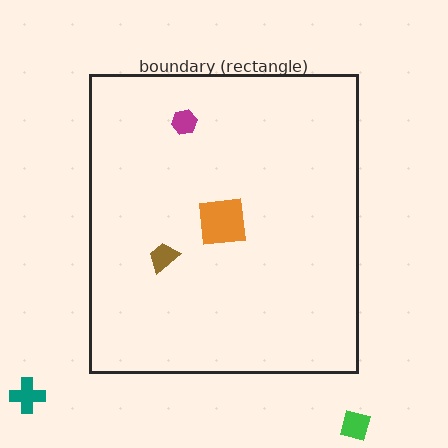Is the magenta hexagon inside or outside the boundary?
Inside.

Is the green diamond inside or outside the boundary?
Outside.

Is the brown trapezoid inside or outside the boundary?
Inside.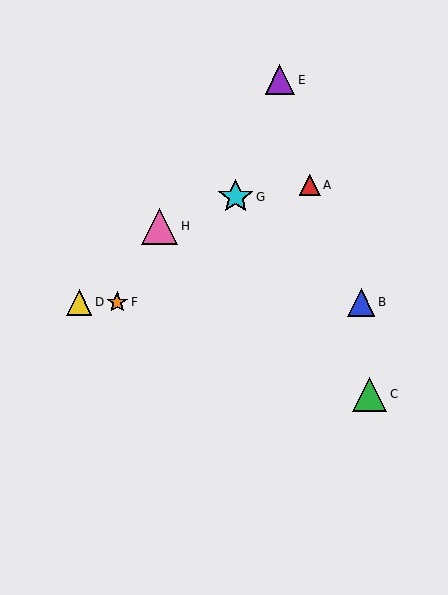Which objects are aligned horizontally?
Objects B, D, F are aligned horizontally.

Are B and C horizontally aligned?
No, B is at y≈302 and C is at y≈394.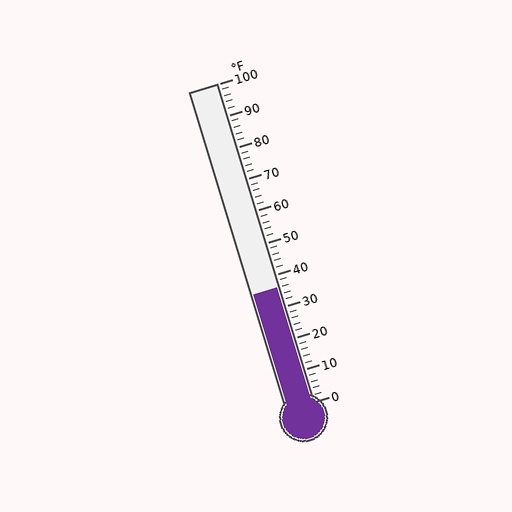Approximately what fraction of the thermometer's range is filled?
The thermometer is filled to approximately 35% of its range.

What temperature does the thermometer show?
The thermometer shows approximately 36°F.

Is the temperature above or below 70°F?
The temperature is below 70°F.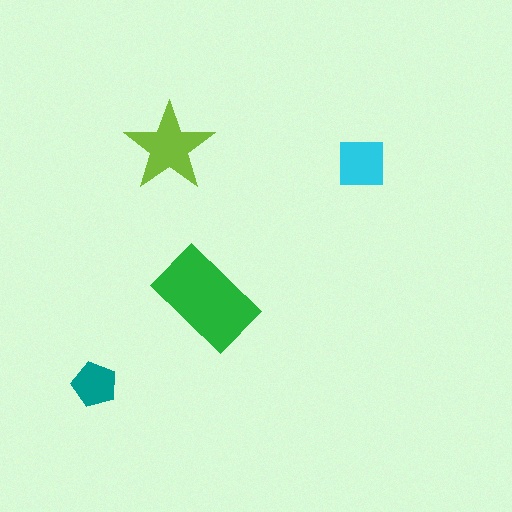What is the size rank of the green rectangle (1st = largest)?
1st.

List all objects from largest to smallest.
The green rectangle, the lime star, the cyan square, the teal pentagon.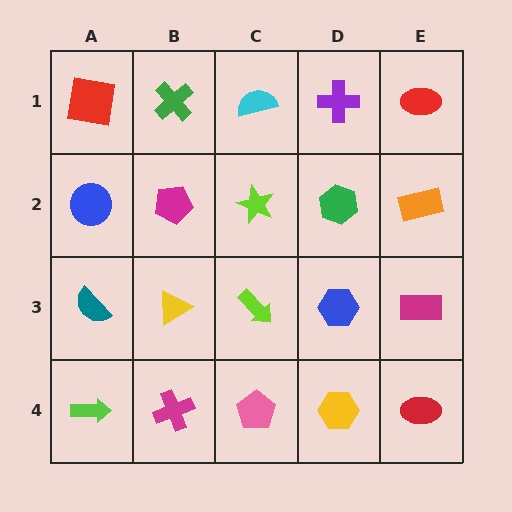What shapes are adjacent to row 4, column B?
A yellow triangle (row 3, column B), a lime arrow (row 4, column A), a pink pentagon (row 4, column C).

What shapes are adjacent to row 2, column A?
A red square (row 1, column A), a teal semicircle (row 3, column A), a magenta pentagon (row 2, column B).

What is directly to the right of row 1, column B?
A cyan semicircle.